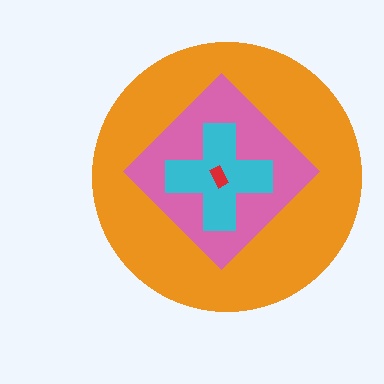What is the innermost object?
The red rectangle.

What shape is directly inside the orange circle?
The pink diamond.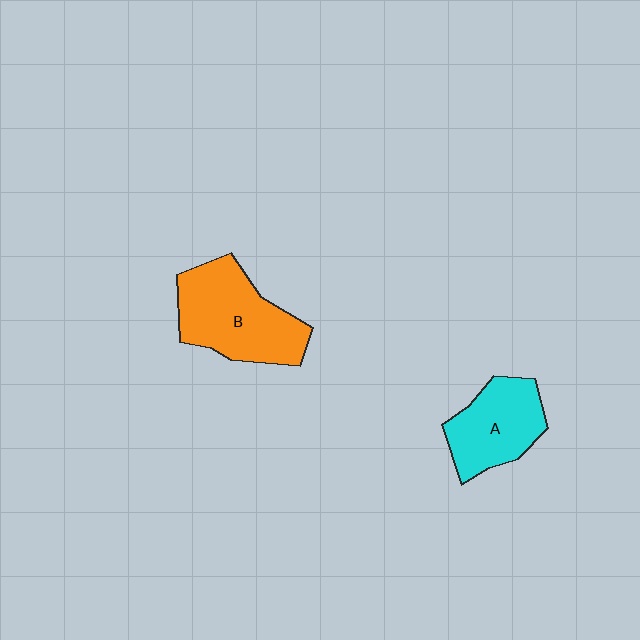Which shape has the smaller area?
Shape A (cyan).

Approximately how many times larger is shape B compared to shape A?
Approximately 1.4 times.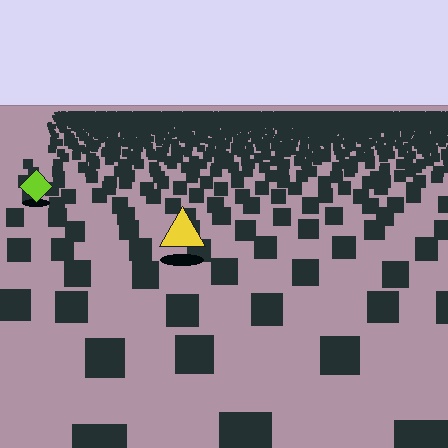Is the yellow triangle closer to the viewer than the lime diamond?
Yes. The yellow triangle is closer — you can tell from the texture gradient: the ground texture is coarser near it.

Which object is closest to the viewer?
The yellow triangle is closest. The texture marks near it are larger and more spread out.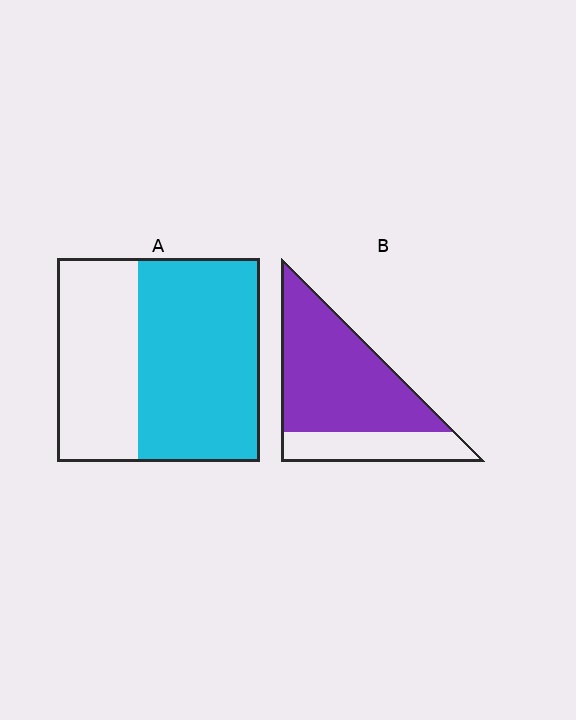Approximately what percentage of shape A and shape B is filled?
A is approximately 60% and B is approximately 75%.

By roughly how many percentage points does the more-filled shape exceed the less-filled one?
By roughly 15 percentage points (B over A).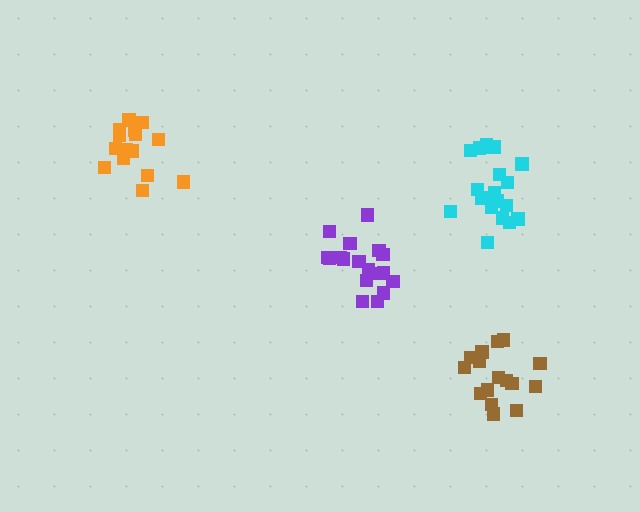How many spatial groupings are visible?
There are 4 spatial groupings.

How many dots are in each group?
Group 1: 19 dots, Group 2: 16 dots, Group 3: 20 dots, Group 4: 18 dots (73 total).